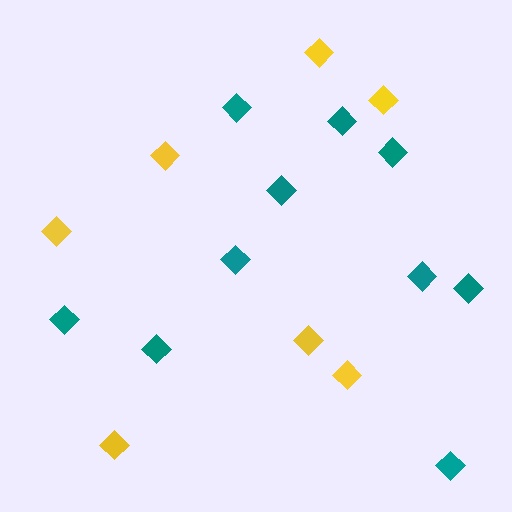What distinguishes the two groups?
There are 2 groups: one group of teal diamonds (10) and one group of yellow diamonds (7).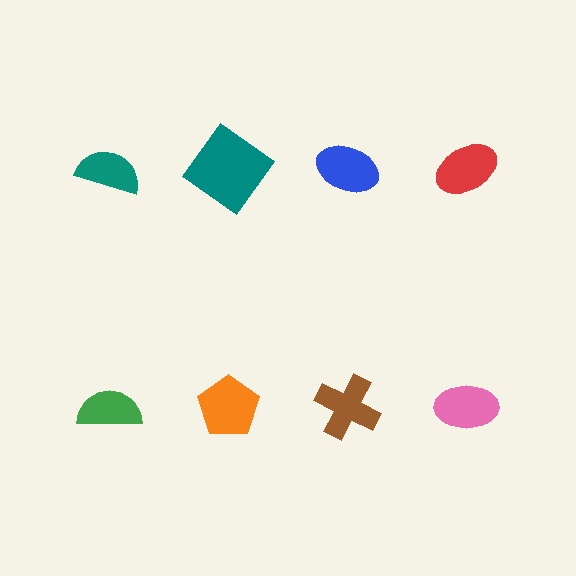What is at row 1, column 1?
A teal semicircle.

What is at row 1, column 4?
A red ellipse.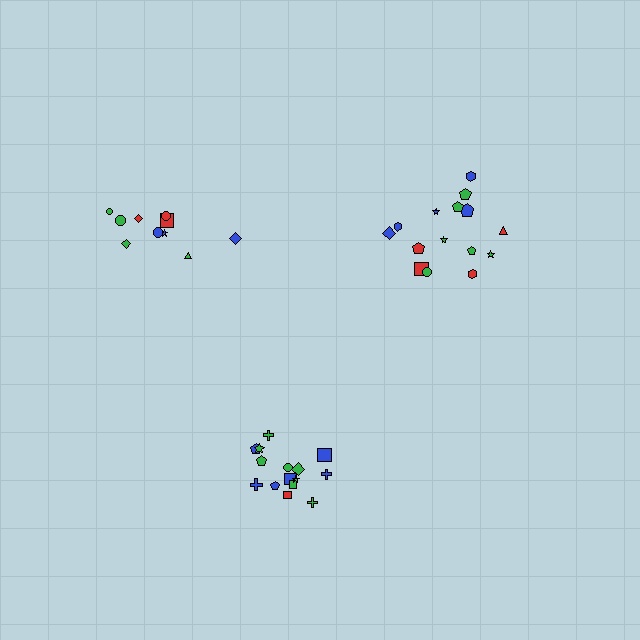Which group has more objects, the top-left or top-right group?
The top-right group.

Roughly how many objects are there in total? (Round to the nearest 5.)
Roughly 40 objects in total.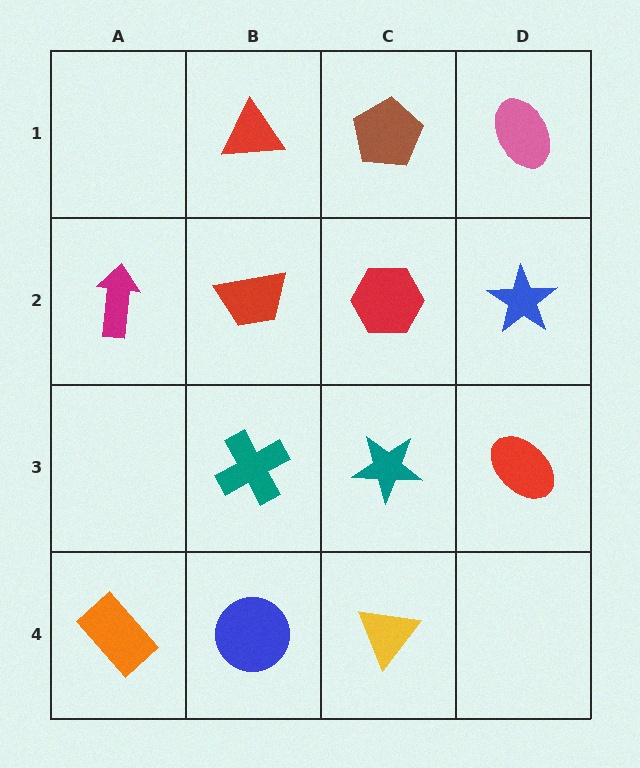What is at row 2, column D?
A blue star.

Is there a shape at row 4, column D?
No, that cell is empty.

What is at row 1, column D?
A pink ellipse.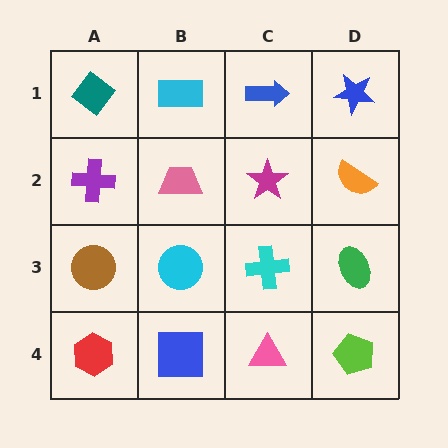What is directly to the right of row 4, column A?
A blue square.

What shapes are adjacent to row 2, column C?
A blue arrow (row 1, column C), a cyan cross (row 3, column C), a pink trapezoid (row 2, column B), an orange semicircle (row 2, column D).